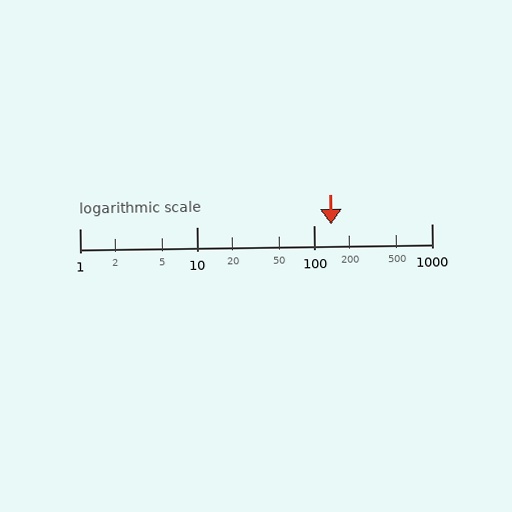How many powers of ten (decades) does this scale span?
The scale spans 3 decades, from 1 to 1000.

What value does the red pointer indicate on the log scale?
The pointer indicates approximately 140.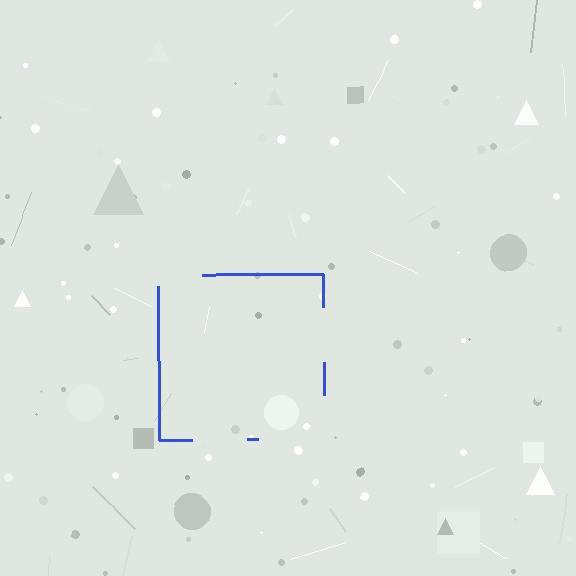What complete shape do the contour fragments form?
The contour fragments form a square.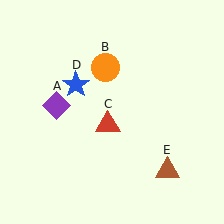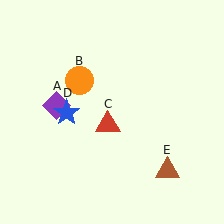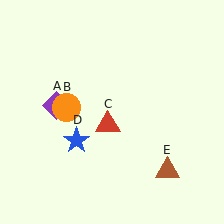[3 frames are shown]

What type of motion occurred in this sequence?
The orange circle (object B), blue star (object D) rotated counterclockwise around the center of the scene.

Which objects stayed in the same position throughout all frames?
Purple diamond (object A) and red triangle (object C) and brown triangle (object E) remained stationary.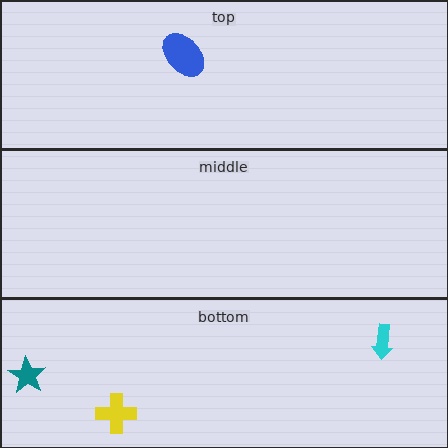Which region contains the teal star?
The bottom region.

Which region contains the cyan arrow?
The bottom region.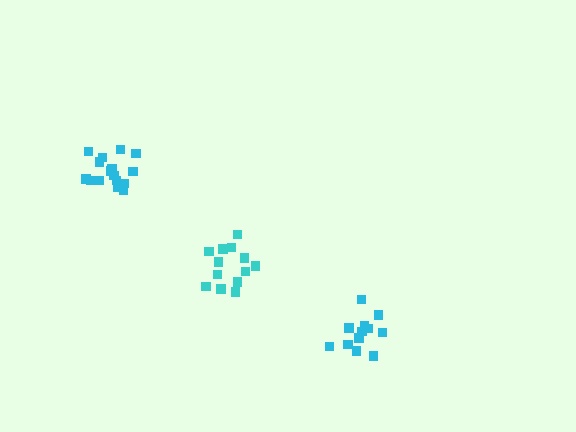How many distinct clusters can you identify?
There are 3 distinct clusters.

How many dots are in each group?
Group 1: 12 dots, Group 2: 16 dots, Group 3: 13 dots (41 total).